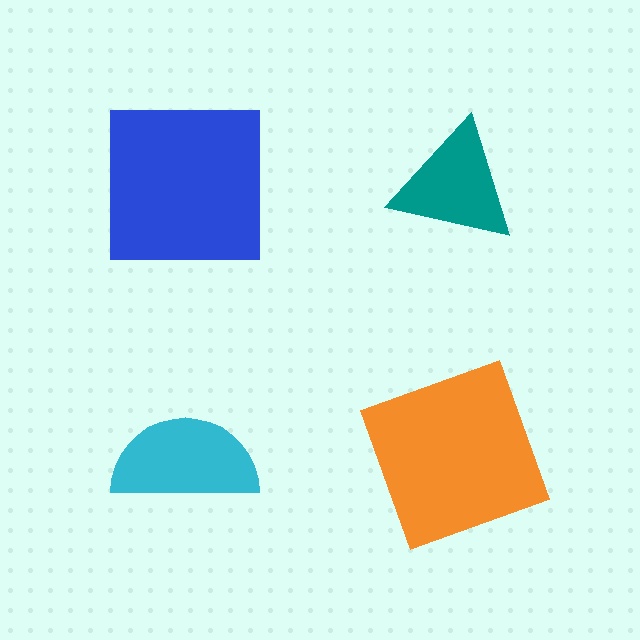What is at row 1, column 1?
A blue square.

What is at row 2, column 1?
A cyan semicircle.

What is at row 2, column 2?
An orange square.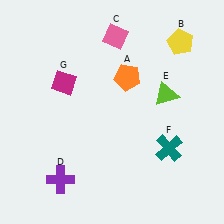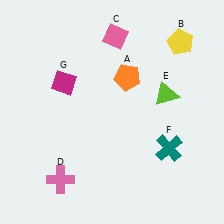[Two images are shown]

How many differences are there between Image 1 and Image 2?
There is 1 difference between the two images.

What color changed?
The cross (D) changed from purple in Image 1 to pink in Image 2.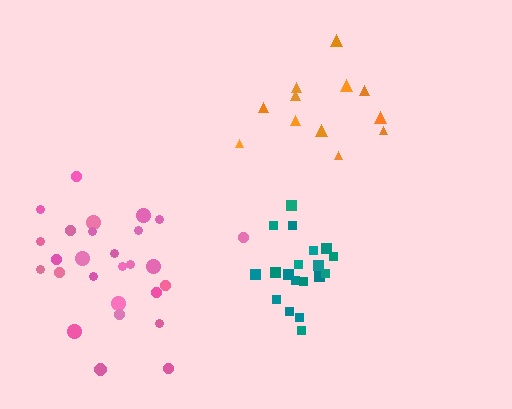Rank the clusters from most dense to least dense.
teal, pink, orange.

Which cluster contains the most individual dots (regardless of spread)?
Pink (27).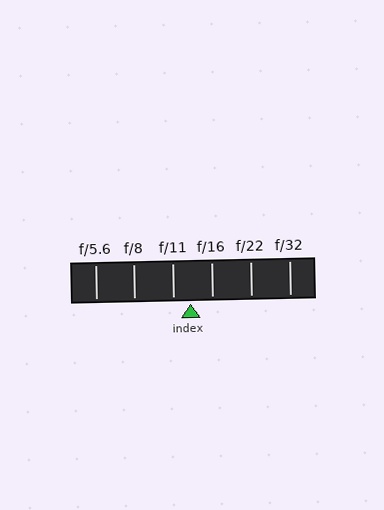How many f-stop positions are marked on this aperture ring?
There are 6 f-stop positions marked.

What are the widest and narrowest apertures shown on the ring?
The widest aperture shown is f/5.6 and the narrowest is f/32.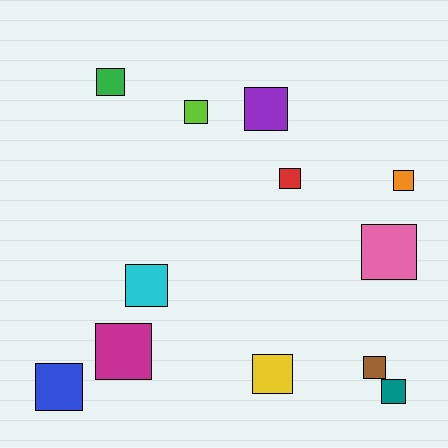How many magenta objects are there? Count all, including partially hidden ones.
There is 1 magenta object.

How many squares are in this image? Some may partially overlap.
There are 12 squares.